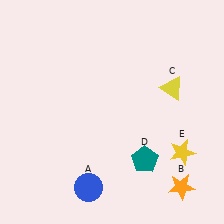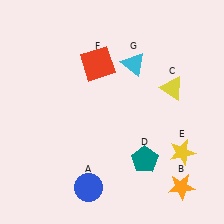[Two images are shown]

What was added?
A red square (F), a cyan triangle (G) were added in Image 2.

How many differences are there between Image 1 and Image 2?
There are 2 differences between the two images.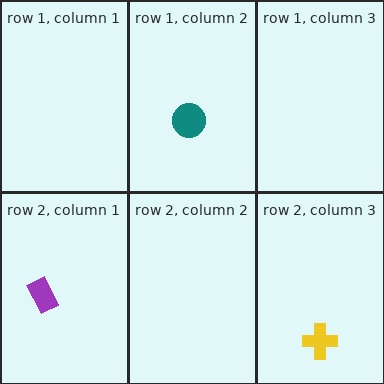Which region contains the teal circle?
The row 1, column 2 region.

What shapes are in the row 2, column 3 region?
The yellow cross.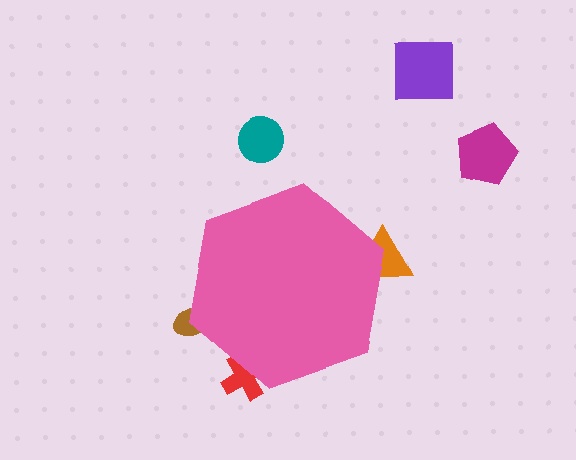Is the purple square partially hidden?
No, the purple square is fully visible.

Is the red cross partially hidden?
Yes, the red cross is partially hidden behind the pink hexagon.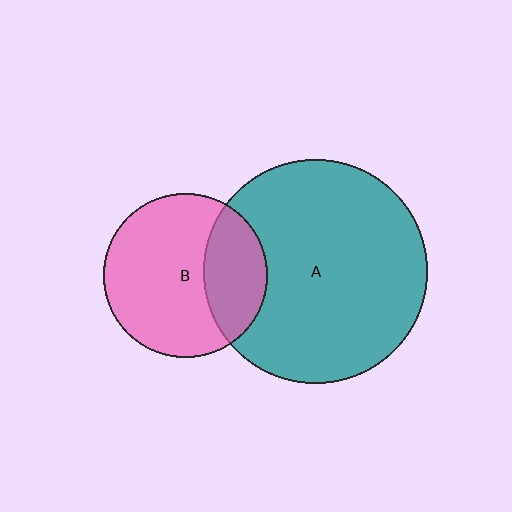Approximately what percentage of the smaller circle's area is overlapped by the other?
Approximately 30%.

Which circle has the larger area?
Circle A (teal).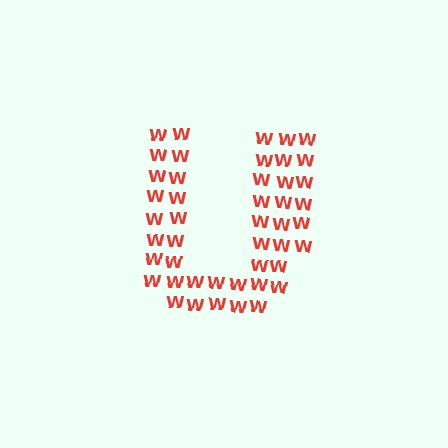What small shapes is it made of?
It is made of small letter W's.